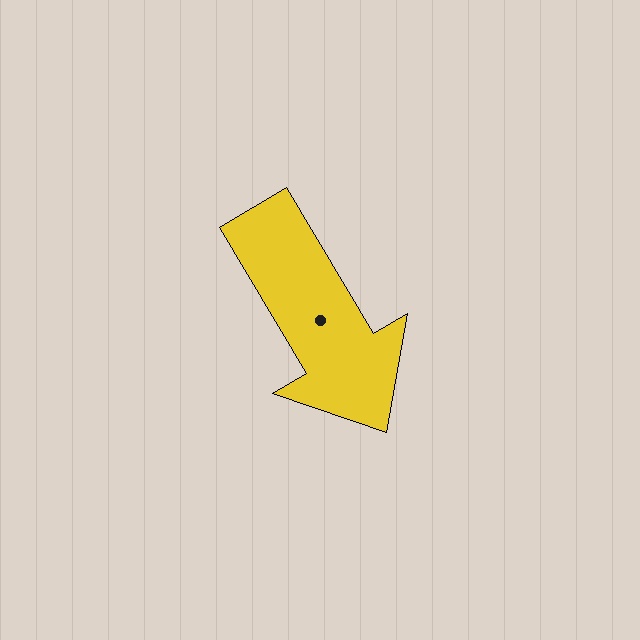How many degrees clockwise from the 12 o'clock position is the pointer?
Approximately 149 degrees.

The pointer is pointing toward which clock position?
Roughly 5 o'clock.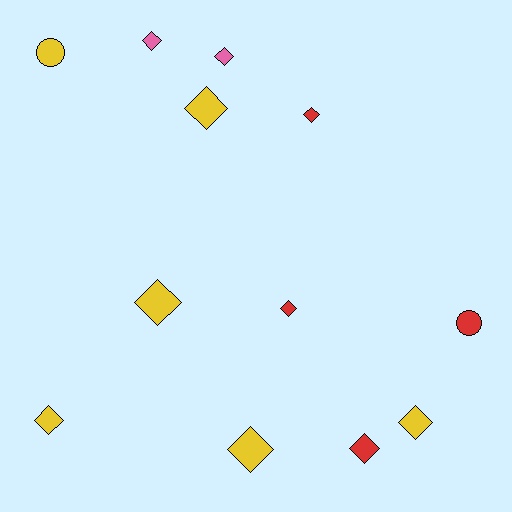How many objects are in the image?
There are 12 objects.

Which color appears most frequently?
Yellow, with 6 objects.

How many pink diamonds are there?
There are 2 pink diamonds.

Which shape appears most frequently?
Diamond, with 10 objects.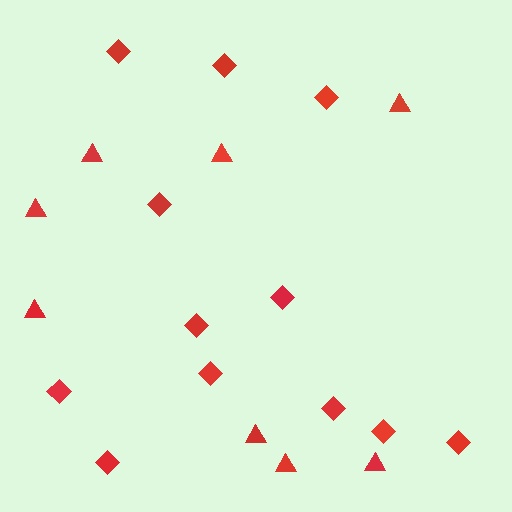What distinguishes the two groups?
There are 2 groups: one group of diamonds (12) and one group of triangles (8).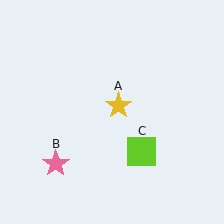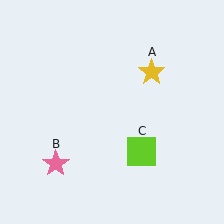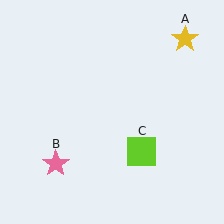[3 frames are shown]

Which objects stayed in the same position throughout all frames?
Pink star (object B) and lime square (object C) remained stationary.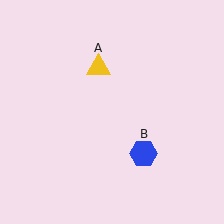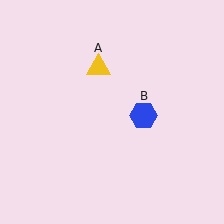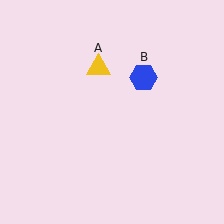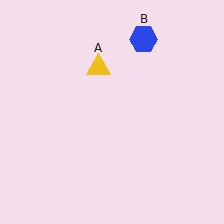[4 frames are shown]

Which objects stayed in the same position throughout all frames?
Yellow triangle (object A) remained stationary.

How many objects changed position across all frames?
1 object changed position: blue hexagon (object B).